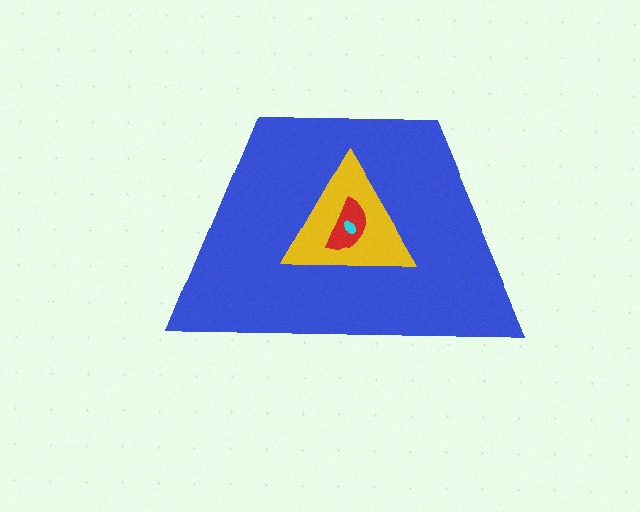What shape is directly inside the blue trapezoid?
The yellow triangle.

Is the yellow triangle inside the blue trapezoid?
Yes.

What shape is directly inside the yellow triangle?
The red semicircle.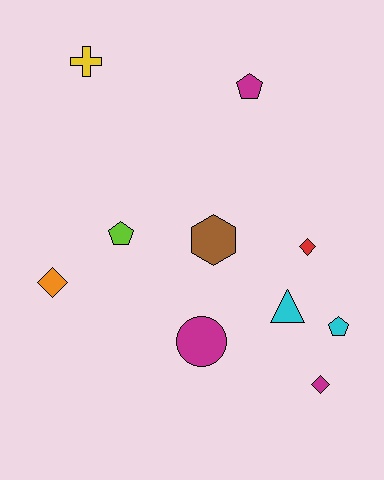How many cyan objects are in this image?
There are 2 cyan objects.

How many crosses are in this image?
There is 1 cross.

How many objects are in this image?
There are 10 objects.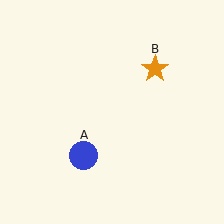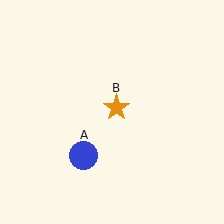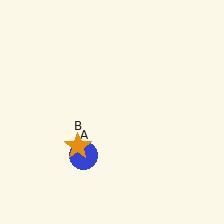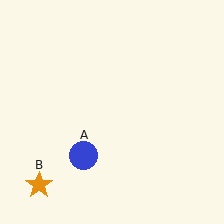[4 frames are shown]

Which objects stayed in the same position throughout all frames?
Blue circle (object A) remained stationary.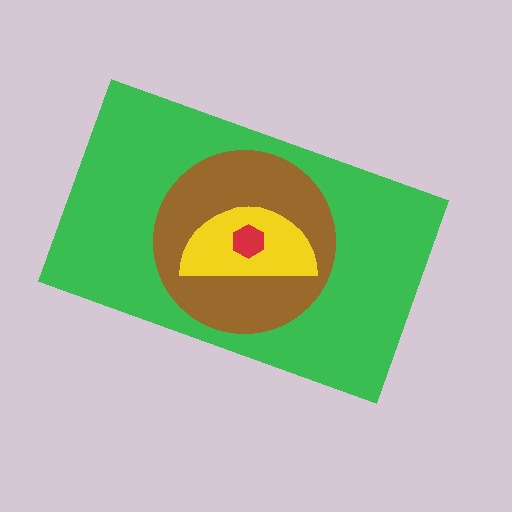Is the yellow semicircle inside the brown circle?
Yes.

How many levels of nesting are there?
4.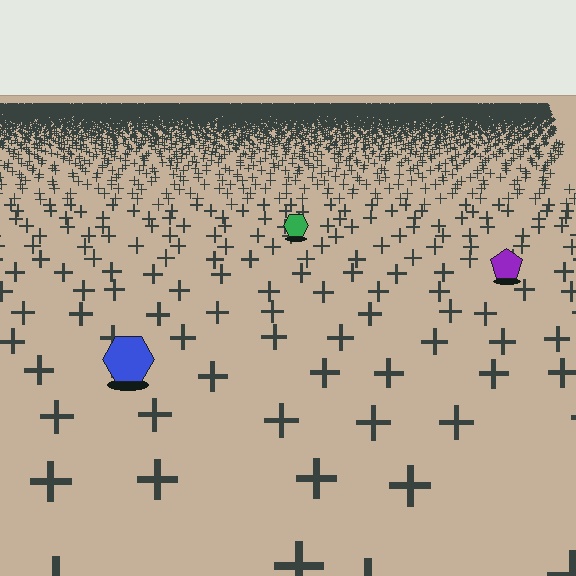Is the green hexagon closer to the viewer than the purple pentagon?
No. The purple pentagon is closer — you can tell from the texture gradient: the ground texture is coarser near it.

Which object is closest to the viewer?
The blue hexagon is closest. The texture marks near it are larger and more spread out.